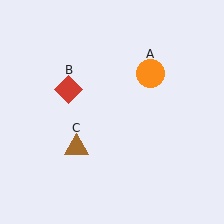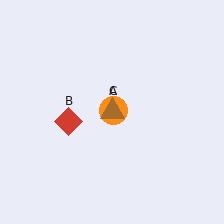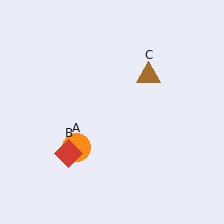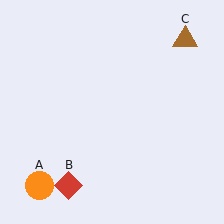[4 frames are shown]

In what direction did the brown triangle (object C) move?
The brown triangle (object C) moved up and to the right.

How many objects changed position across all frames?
3 objects changed position: orange circle (object A), red diamond (object B), brown triangle (object C).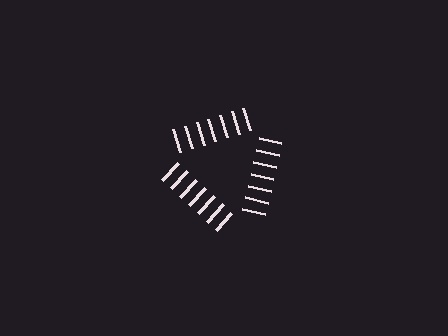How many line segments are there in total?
21 — 7 along each of the 3 edges.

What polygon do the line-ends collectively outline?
An illusory triangle — the line segments terminate on its edges but no continuous stroke is drawn.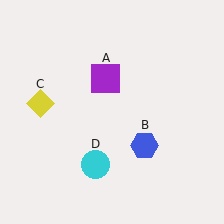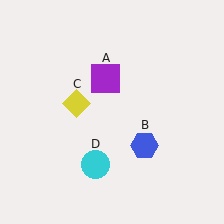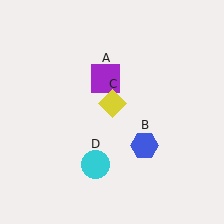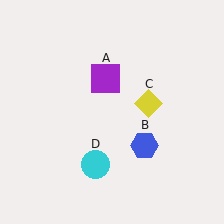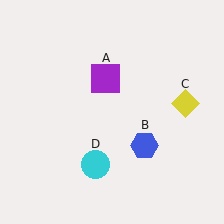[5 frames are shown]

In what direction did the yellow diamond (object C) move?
The yellow diamond (object C) moved right.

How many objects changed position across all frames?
1 object changed position: yellow diamond (object C).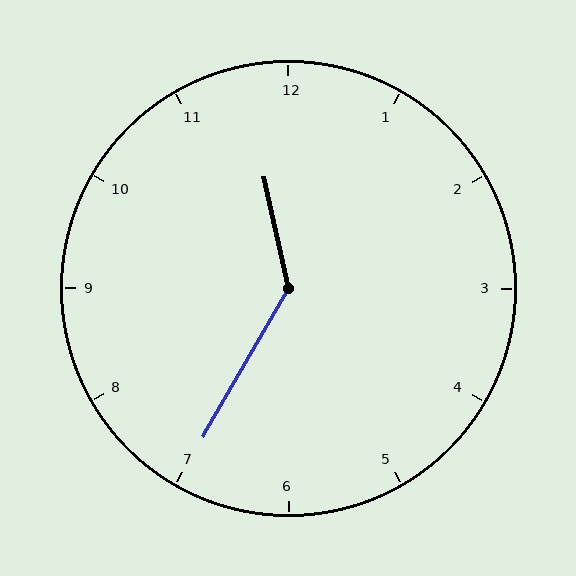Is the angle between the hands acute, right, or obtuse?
It is obtuse.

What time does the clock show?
11:35.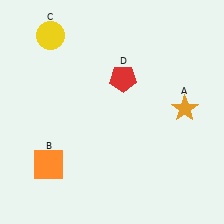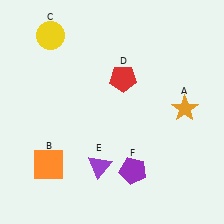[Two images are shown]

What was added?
A purple triangle (E), a purple pentagon (F) were added in Image 2.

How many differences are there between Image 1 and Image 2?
There are 2 differences between the two images.